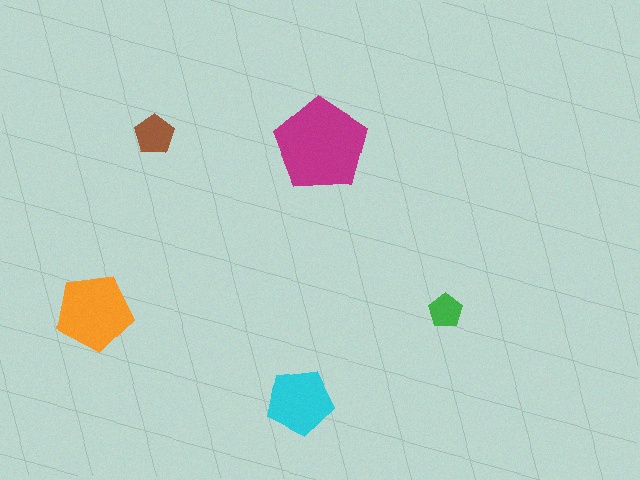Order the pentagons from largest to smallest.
the magenta one, the orange one, the cyan one, the brown one, the green one.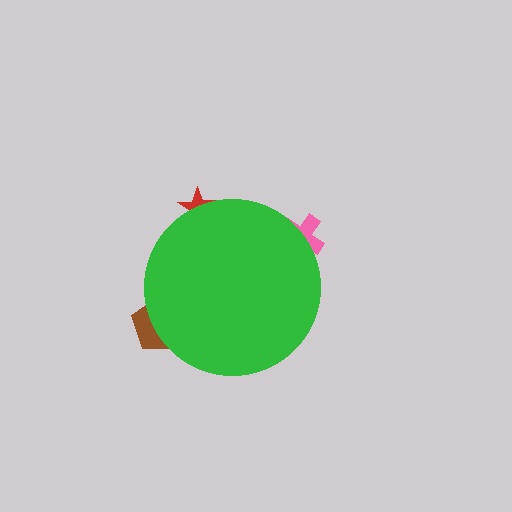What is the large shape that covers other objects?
A green circle.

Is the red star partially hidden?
Yes, the red star is partially hidden behind the green circle.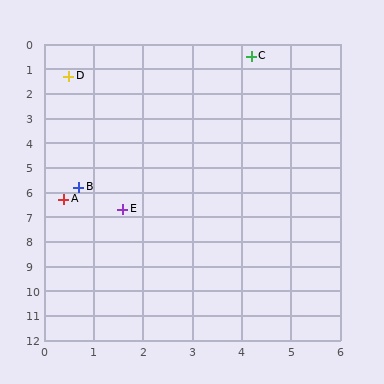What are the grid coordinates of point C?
Point C is at approximately (4.2, 0.5).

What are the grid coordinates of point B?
Point B is at approximately (0.7, 5.8).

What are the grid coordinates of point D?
Point D is at approximately (0.5, 1.3).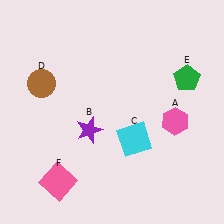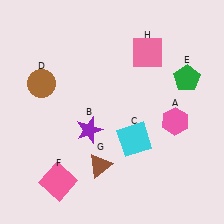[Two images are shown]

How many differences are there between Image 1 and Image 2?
There are 2 differences between the two images.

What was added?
A brown triangle (G), a pink square (H) were added in Image 2.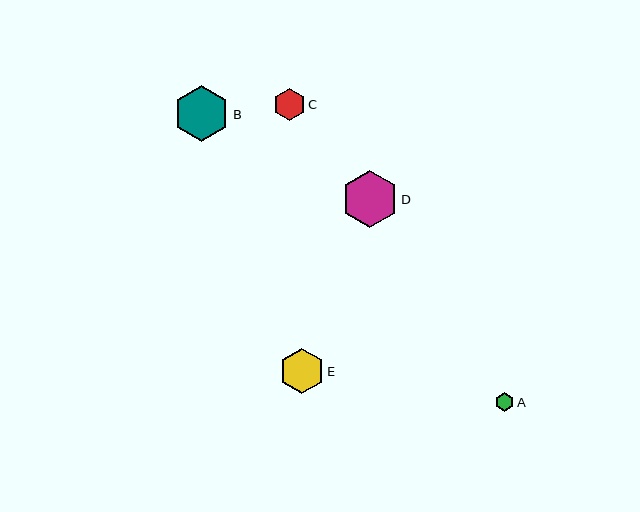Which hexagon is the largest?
Hexagon D is the largest with a size of approximately 57 pixels.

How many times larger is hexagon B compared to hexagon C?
Hexagon B is approximately 1.7 times the size of hexagon C.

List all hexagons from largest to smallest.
From largest to smallest: D, B, E, C, A.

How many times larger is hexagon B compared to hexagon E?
Hexagon B is approximately 1.2 times the size of hexagon E.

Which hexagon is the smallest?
Hexagon A is the smallest with a size of approximately 19 pixels.